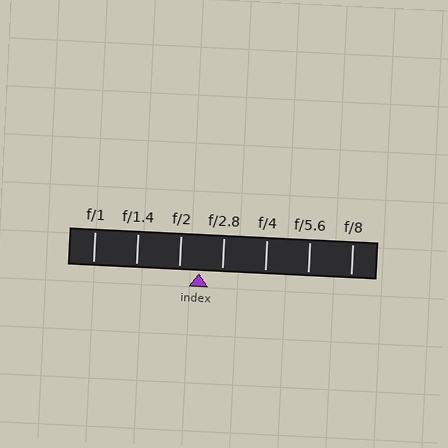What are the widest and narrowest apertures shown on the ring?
The widest aperture shown is f/1 and the narrowest is f/8.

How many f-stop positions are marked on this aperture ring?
There are 7 f-stop positions marked.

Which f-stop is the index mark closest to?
The index mark is closest to f/2.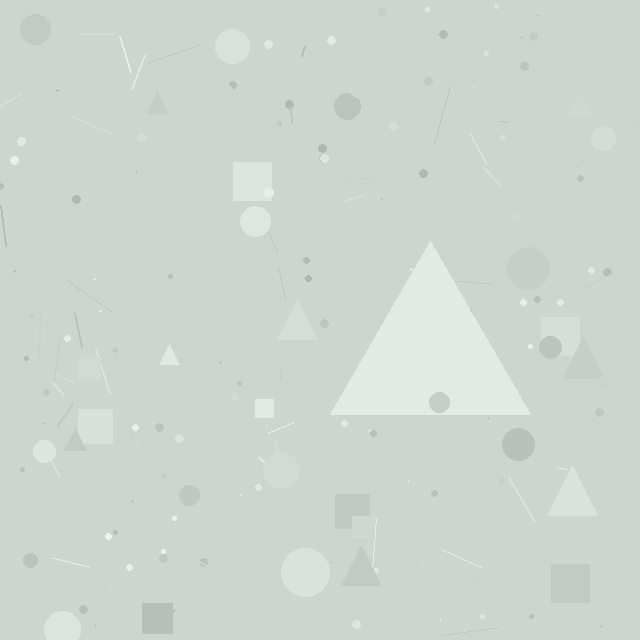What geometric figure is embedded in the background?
A triangle is embedded in the background.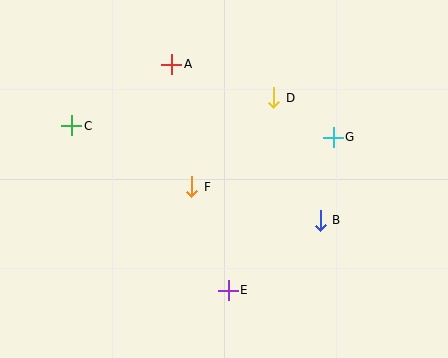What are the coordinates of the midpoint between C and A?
The midpoint between C and A is at (122, 95).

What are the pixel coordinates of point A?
Point A is at (172, 64).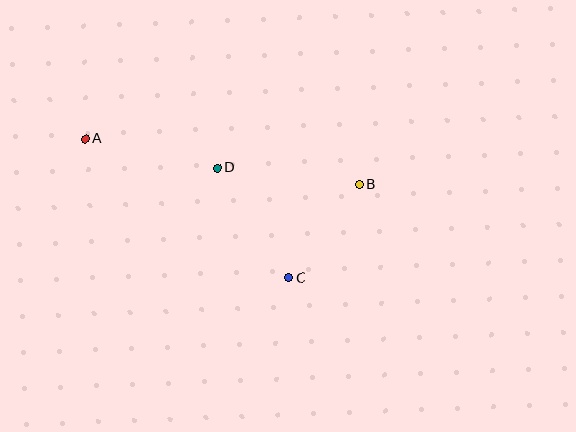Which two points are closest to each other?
Points B and C are closest to each other.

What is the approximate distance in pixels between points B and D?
The distance between B and D is approximately 143 pixels.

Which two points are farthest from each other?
Points A and B are farthest from each other.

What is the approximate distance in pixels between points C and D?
The distance between C and D is approximately 131 pixels.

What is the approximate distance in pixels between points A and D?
The distance between A and D is approximately 135 pixels.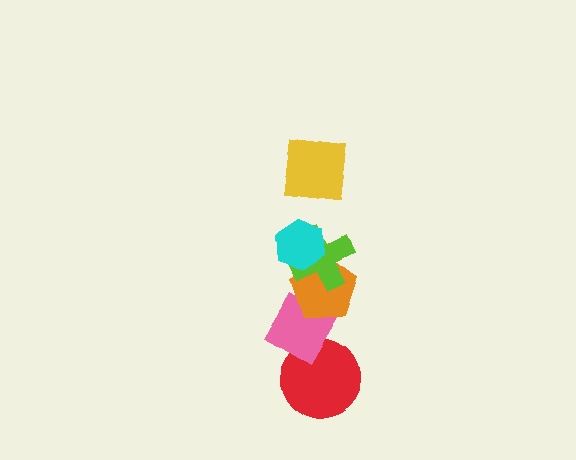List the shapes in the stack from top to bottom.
From top to bottom: the yellow square, the cyan hexagon, the lime cross, the orange pentagon, the pink diamond, the red circle.